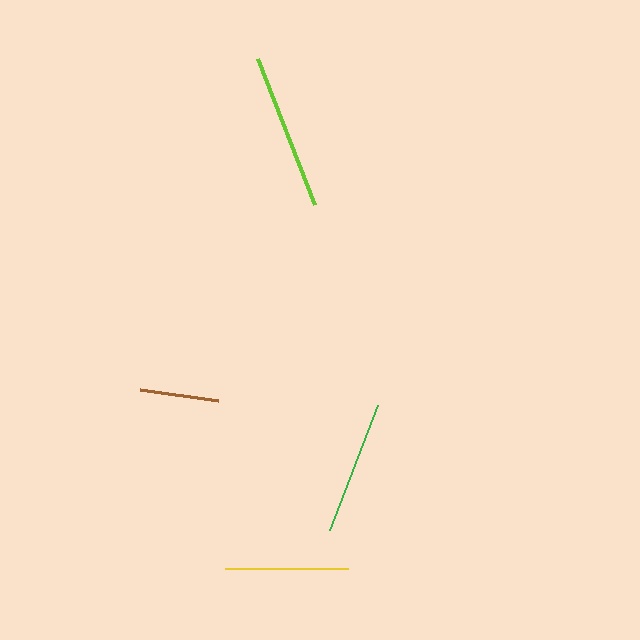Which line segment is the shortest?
The brown line is the shortest at approximately 79 pixels.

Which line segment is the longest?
The lime line is the longest at approximately 157 pixels.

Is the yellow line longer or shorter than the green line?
The green line is longer than the yellow line.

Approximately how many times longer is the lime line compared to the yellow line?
The lime line is approximately 1.3 times the length of the yellow line.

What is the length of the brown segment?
The brown segment is approximately 79 pixels long.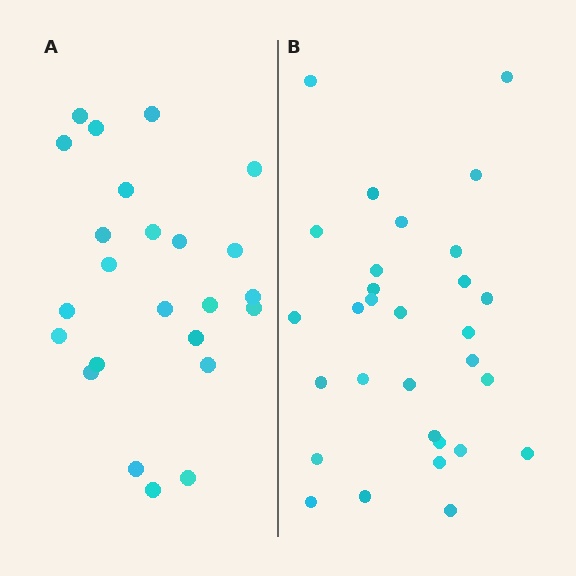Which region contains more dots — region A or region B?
Region B (the right region) has more dots.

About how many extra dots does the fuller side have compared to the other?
Region B has about 6 more dots than region A.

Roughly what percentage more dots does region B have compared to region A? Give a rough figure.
About 25% more.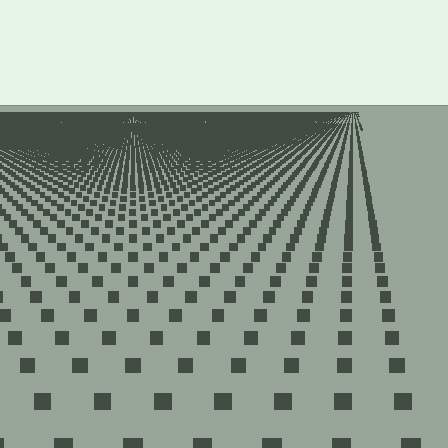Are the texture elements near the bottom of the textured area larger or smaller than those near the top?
Larger. Near the bottom, elements are closer to the viewer and appear at a bigger on-screen size.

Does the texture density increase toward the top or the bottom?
Density increases toward the top.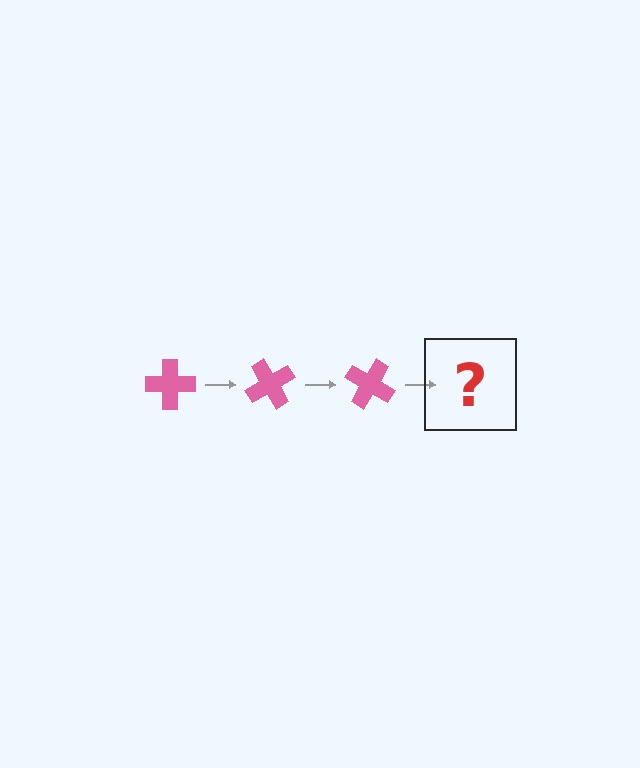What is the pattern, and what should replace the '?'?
The pattern is that the cross rotates 60 degrees each step. The '?' should be a pink cross rotated 180 degrees.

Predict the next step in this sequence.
The next step is a pink cross rotated 180 degrees.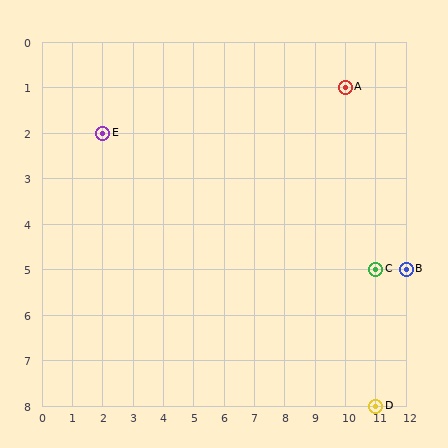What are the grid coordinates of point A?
Point A is at grid coordinates (10, 1).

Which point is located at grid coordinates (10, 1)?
Point A is at (10, 1).